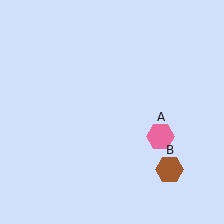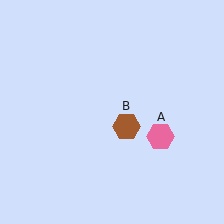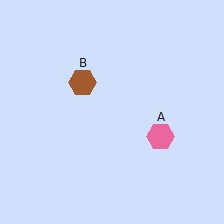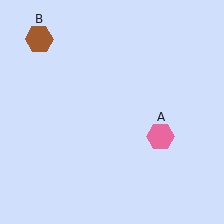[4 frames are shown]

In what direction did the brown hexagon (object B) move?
The brown hexagon (object B) moved up and to the left.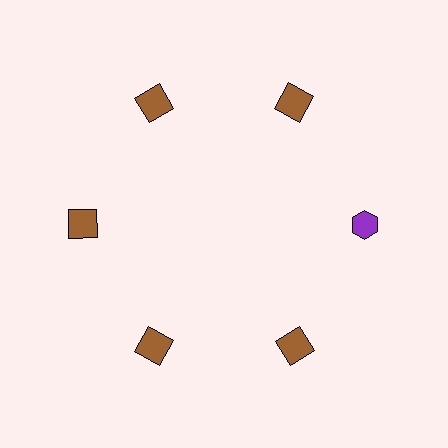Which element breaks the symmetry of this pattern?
The purple hexagon at roughly the 3 o'clock position breaks the symmetry. All other shapes are brown squares.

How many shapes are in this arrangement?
There are 6 shapes arranged in a ring pattern.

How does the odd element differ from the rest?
It differs in both color (purple instead of brown) and shape (hexagon instead of square).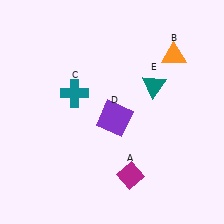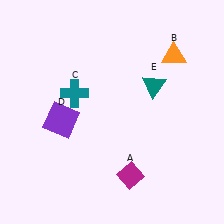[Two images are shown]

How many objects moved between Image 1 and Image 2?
1 object moved between the two images.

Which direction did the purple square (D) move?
The purple square (D) moved left.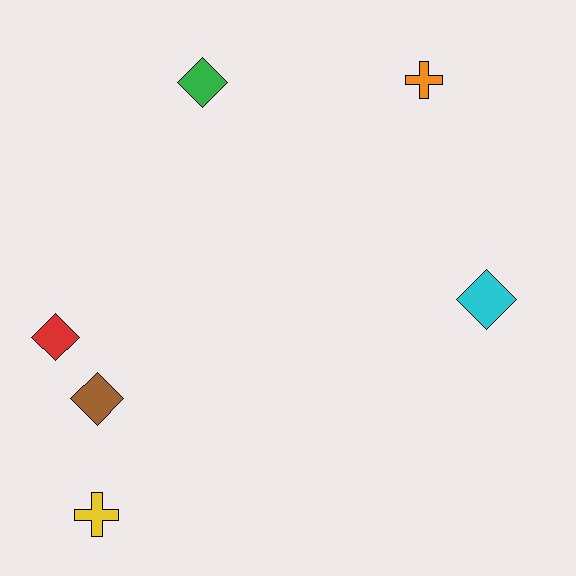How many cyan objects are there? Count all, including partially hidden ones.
There is 1 cyan object.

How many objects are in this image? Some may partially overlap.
There are 6 objects.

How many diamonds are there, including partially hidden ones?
There are 4 diamonds.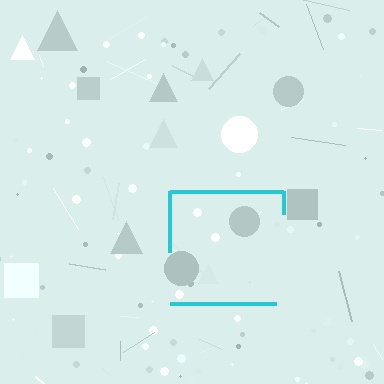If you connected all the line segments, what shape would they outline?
They would outline a square.